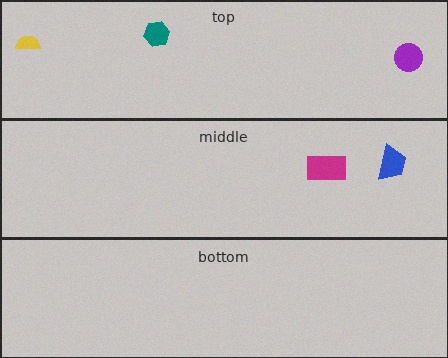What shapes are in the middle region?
The magenta rectangle, the blue trapezoid.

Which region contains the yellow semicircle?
The top region.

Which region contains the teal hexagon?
The top region.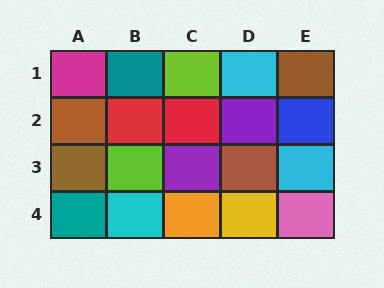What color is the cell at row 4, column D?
Yellow.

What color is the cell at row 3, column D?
Brown.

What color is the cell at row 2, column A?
Brown.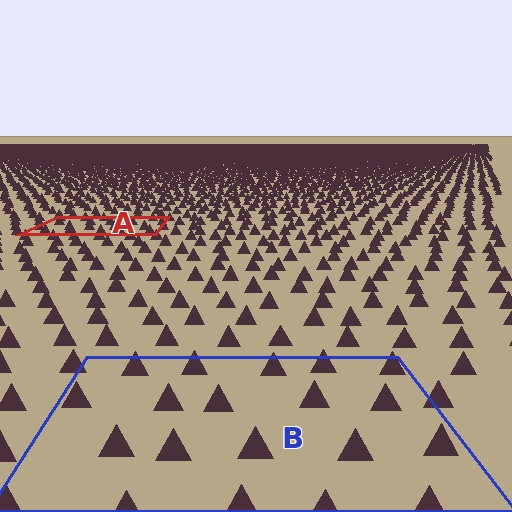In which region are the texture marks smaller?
The texture marks are smaller in region A, because it is farther away.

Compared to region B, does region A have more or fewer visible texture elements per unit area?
Region A has more texture elements per unit area — they are packed more densely because it is farther away.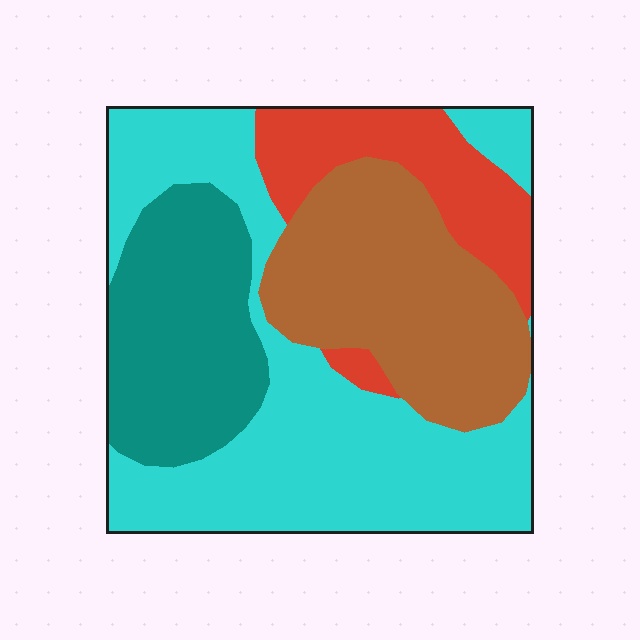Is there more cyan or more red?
Cyan.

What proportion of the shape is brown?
Brown takes up less than a quarter of the shape.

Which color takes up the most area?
Cyan, at roughly 40%.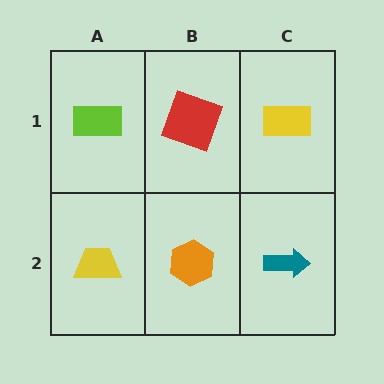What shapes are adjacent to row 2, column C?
A yellow rectangle (row 1, column C), an orange hexagon (row 2, column B).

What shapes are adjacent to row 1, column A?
A yellow trapezoid (row 2, column A), a red square (row 1, column B).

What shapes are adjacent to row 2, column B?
A red square (row 1, column B), a yellow trapezoid (row 2, column A), a teal arrow (row 2, column C).